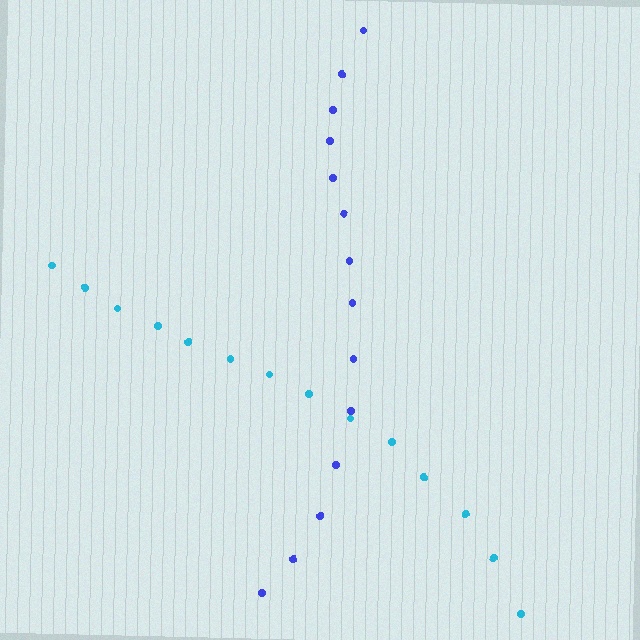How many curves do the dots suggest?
There are 2 distinct paths.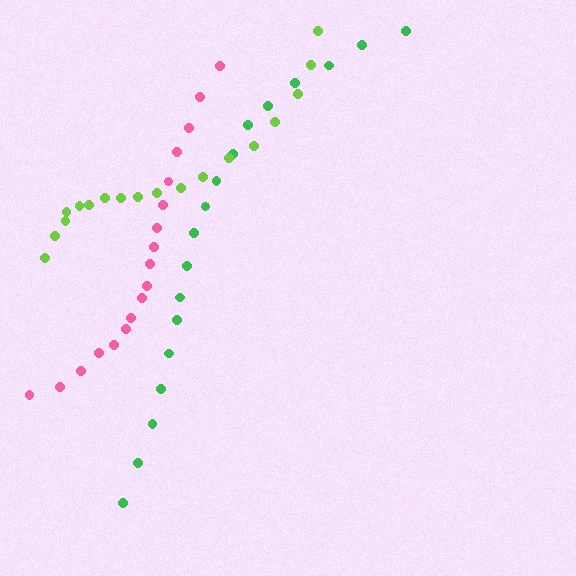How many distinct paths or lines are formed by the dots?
There are 3 distinct paths.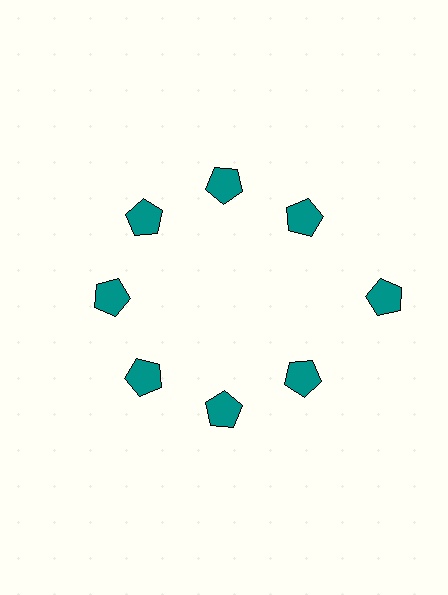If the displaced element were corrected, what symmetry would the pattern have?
It would have 8-fold rotational symmetry — the pattern would map onto itself every 45 degrees.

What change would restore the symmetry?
The symmetry would be restored by moving it inward, back onto the ring so that all 8 pentagons sit at equal angles and equal distance from the center.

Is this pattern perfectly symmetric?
No. The 8 teal pentagons are arranged in a ring, but one element near the 3 o'clock position is pushed outward from the center, breaking the 8-fold rotational symmetry.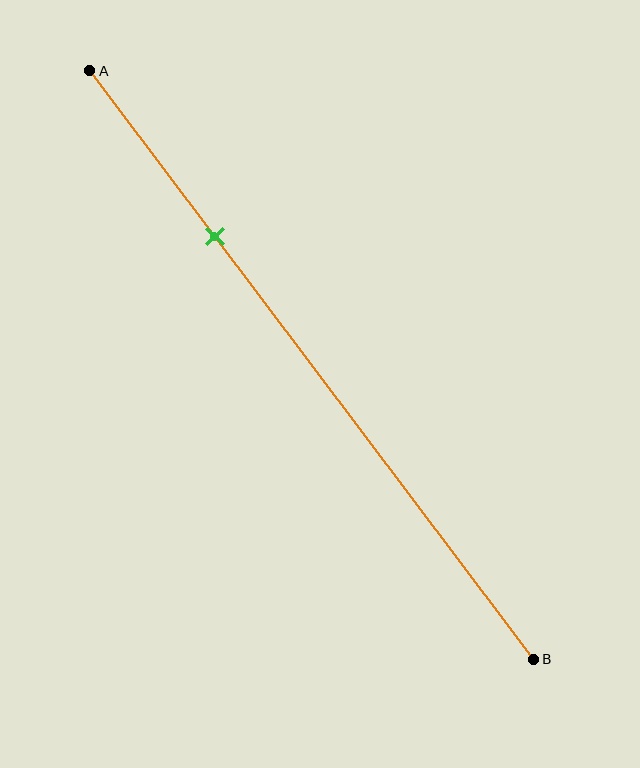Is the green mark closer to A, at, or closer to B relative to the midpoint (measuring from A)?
The green mark is closer to point A than the midpoint of segment AB.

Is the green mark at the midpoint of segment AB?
No, the mark is at about 30% from A, not at the 50% midpoint.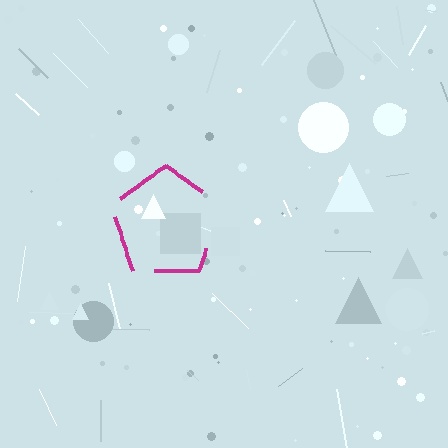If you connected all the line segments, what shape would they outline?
They would outline a pentagon.